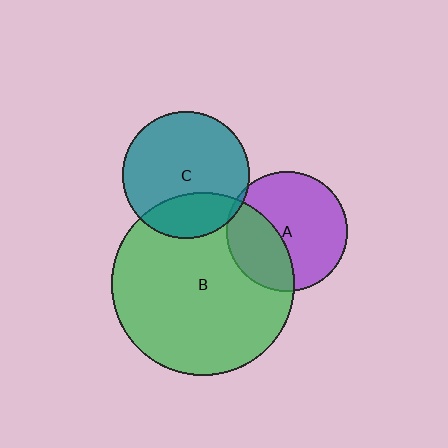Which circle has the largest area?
Circle B (green).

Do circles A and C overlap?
Yes.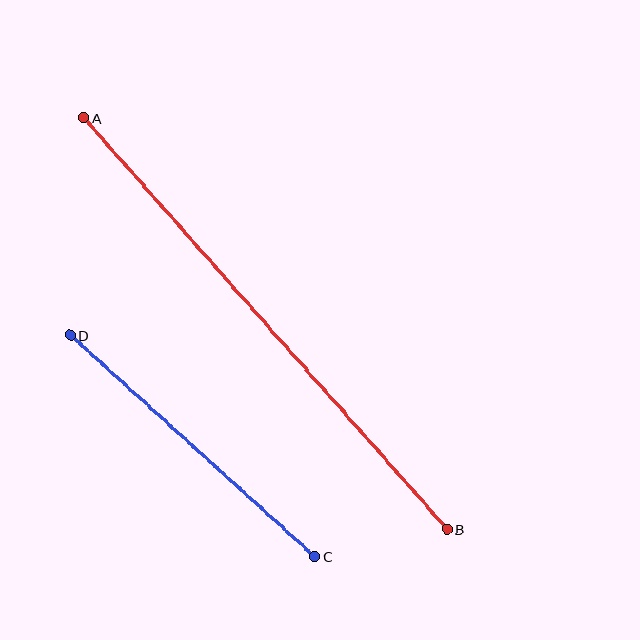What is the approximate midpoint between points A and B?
The midpoint is at approximately (265, 323) pixels.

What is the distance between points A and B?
The distance is approximately 549 pixels.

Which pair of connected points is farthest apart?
Points A and B are farthest apart.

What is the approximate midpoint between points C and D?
The midpoint is at approximately (192, 446) pixels.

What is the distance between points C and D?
The distance is approximately 330 pixels.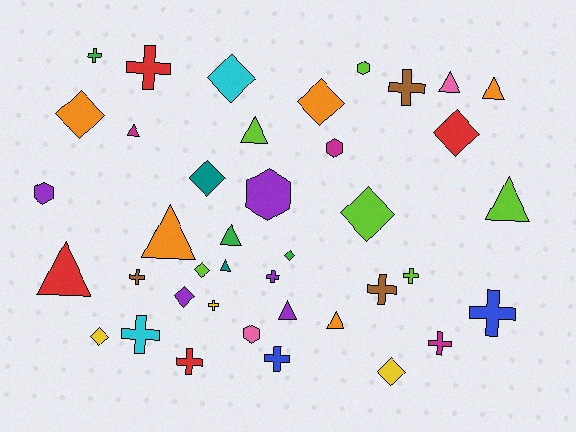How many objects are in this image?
There are 40 objects.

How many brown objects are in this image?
There are 3 brown objects.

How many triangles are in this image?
There are 11 triangles.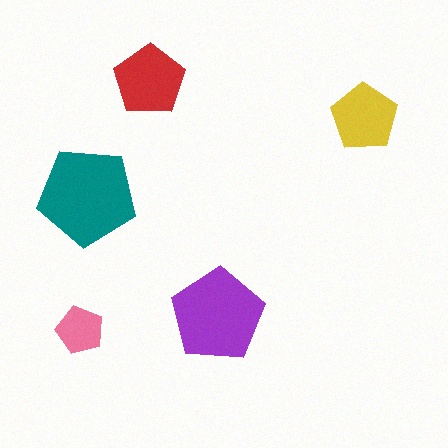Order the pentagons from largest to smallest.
the teal one, the purple one, the red one, the yellow one, the pink one.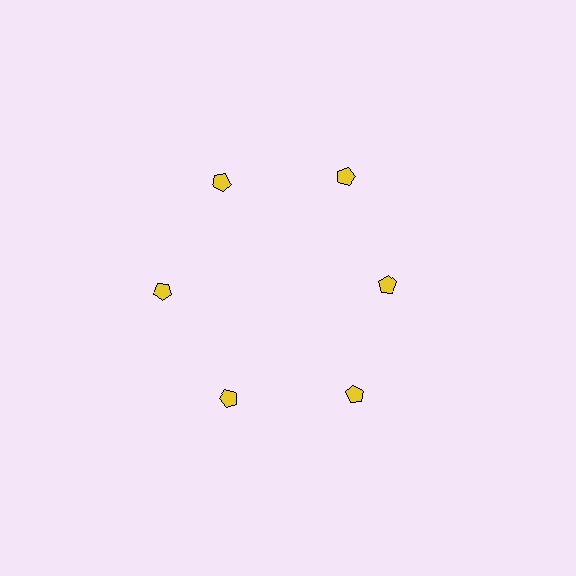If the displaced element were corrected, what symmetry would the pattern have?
It would have 6-fold rotational symmetry — the pattern would map onto itself every 60 degrees.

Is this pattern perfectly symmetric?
No. The 6 yellow pentagons are arranged in a ring, but one element near the 3 o'clock position is pulled inward toward the center, breaking the 6-fold rotational symmetry.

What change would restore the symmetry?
The symmetry would be restored by moving it outward, back onto the ring so that all 6 pentagons sit at equal angles and equal distance from the center.